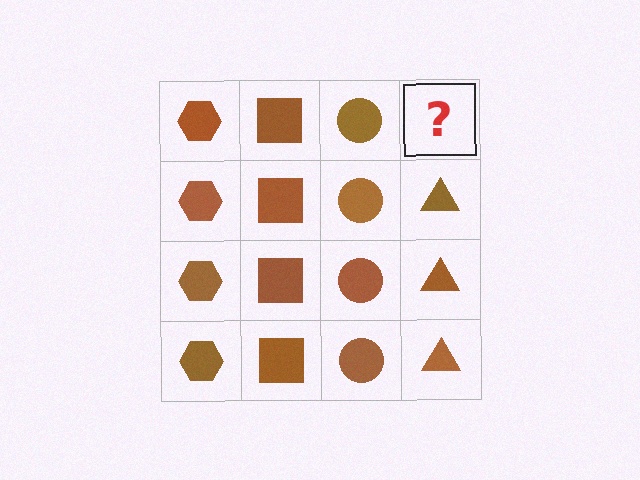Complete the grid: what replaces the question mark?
The question mark should be replaced with a brown triangle.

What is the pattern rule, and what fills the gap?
The rule is that each column has a consistent shape. The gap should be filled with a brown triangle.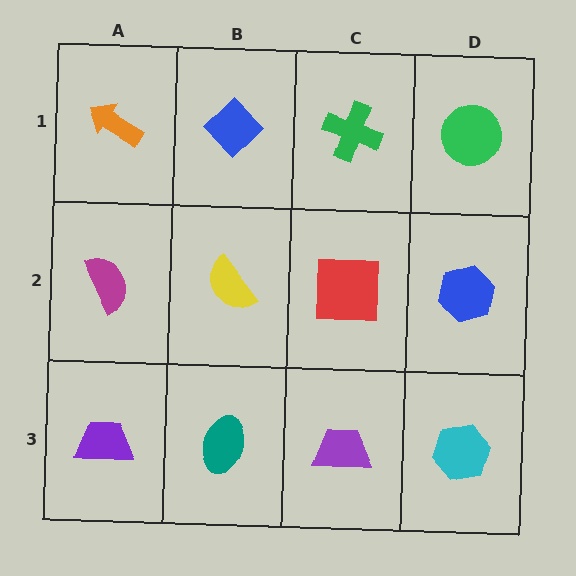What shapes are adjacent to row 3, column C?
A red square (row 2, column C), a teal ellipse (row 3, column B), a cyan hexagon (row 3, column D).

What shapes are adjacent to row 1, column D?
A blue hexagon (row 2, column D), a green cross (row 1, column C).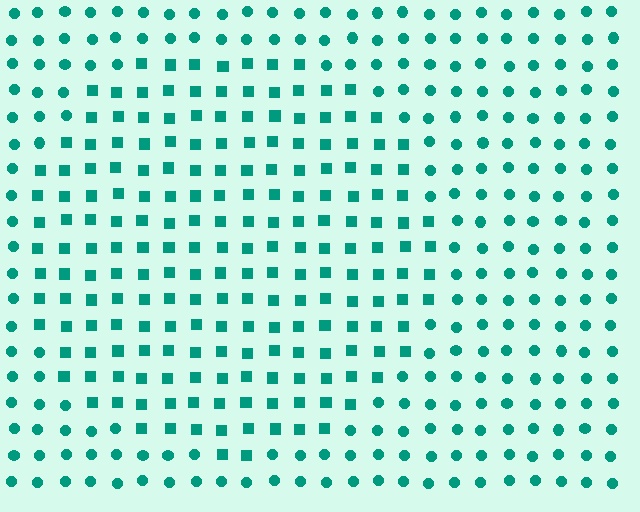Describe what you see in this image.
The image is filled with small teal elements arranged in a uniform grid. A circle-shaped region contains squares, while the surrounding area contains circles. The boundary is defined purely by the change in element shape.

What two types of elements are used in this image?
The image uses squares inside the circle region and circles outside it.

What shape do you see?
I see a circle.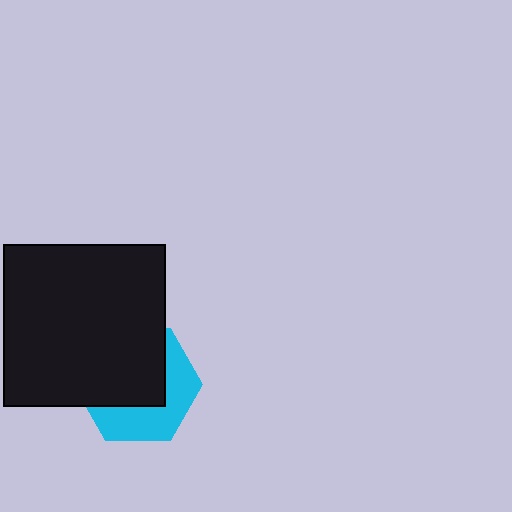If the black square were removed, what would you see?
You would see the complete cyan hexagon.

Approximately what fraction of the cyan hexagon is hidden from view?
Roughly 57% of the cyan hexagon is hidden behind the black square.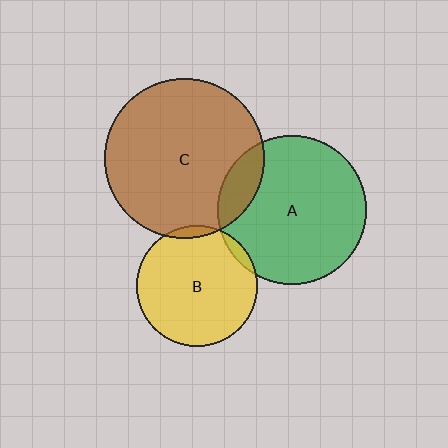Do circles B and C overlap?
Yes.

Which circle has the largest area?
Circle C (brown).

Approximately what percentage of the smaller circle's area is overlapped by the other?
Approximately 5%.